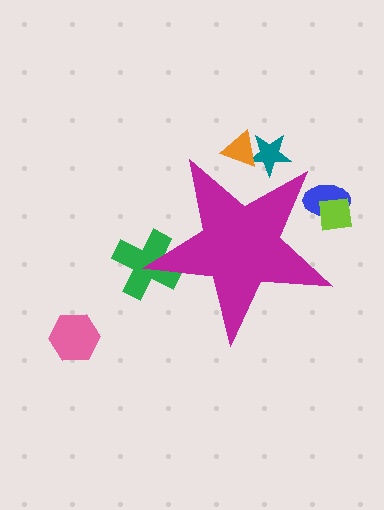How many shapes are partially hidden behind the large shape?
5 shapes are partially hidden.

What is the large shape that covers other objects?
A magenta star.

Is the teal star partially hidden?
Yes, the teal star is partially hidden behind the magenta star.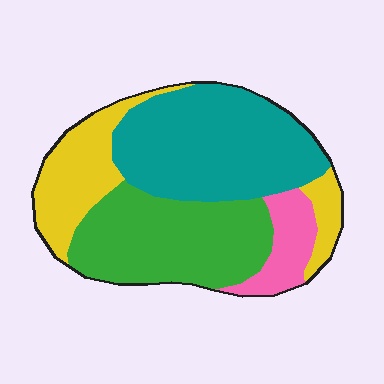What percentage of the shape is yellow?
Yellow takes up about one fifth (1/5) of the shape.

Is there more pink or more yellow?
Yellow.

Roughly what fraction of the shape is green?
Green covers roughly 30% of the shape.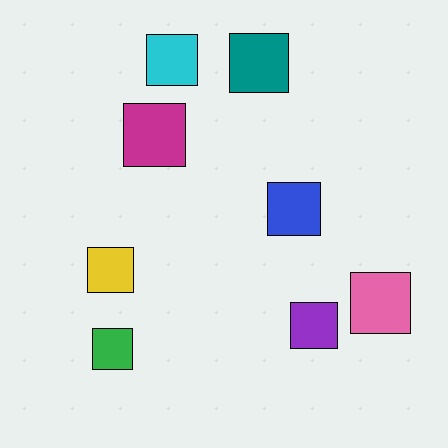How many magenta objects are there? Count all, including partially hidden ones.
There is 1 magenta object.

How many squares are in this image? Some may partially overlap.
There are 8 squares.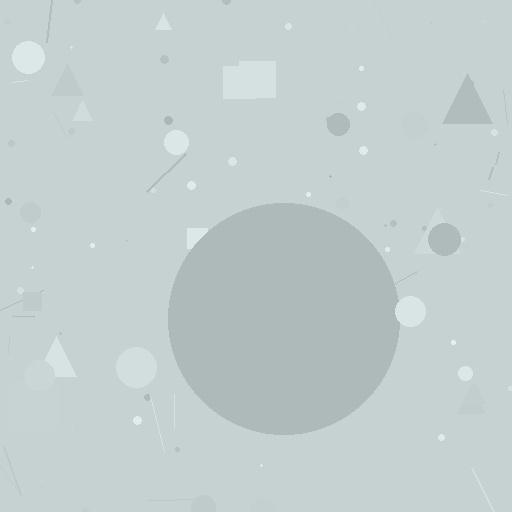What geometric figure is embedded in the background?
A circle is embedded in the background.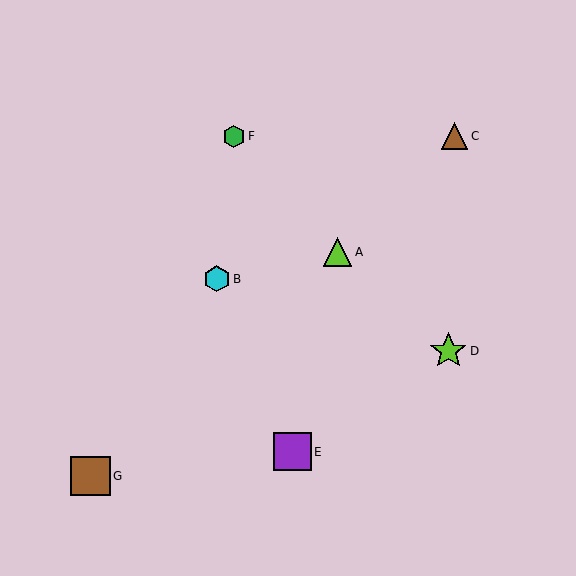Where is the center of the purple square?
The center of the purple square is at (292, 452).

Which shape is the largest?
The brown square (labeled G) is the largest.